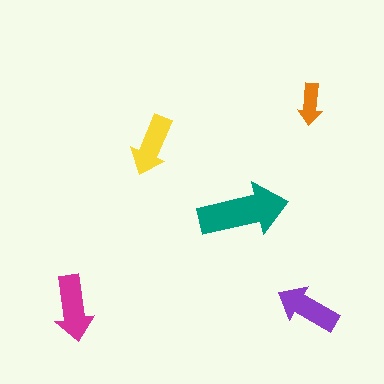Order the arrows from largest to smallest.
the teal one, the magenta one, the purple one, the yellow one, the orange one.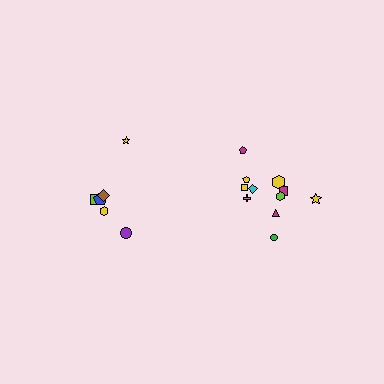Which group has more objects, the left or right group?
The right group.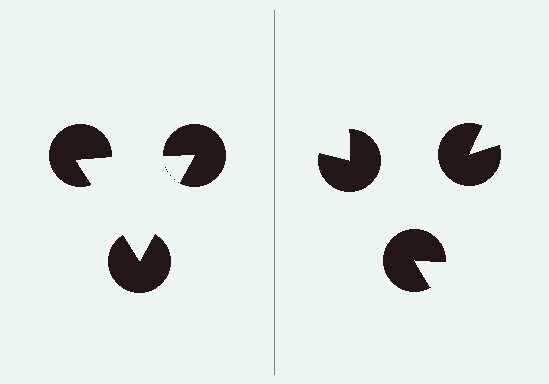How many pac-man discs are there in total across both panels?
6 — 3 on each side.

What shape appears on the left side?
An illusory triangle.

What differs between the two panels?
The pac-man discs are positioned identically on both sides; only the wedge orientations differ. On the left they align to a triangle; on the right they are misaligned.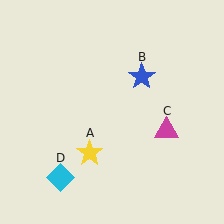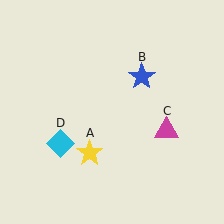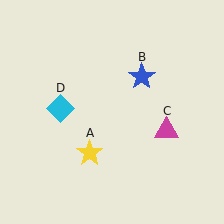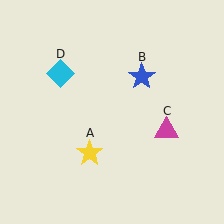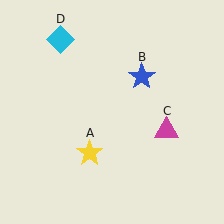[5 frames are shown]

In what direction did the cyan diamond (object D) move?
The cyan diamond (object D) moved up.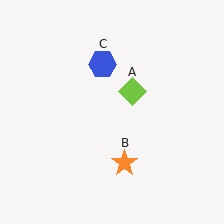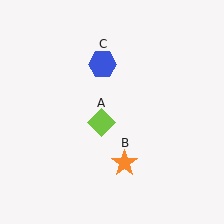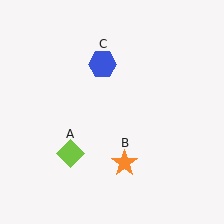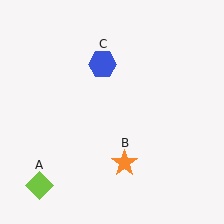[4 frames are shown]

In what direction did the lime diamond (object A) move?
The lime diamond (object A) moved down and to the left.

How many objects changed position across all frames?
1 object changed position: lime diamond (object A).